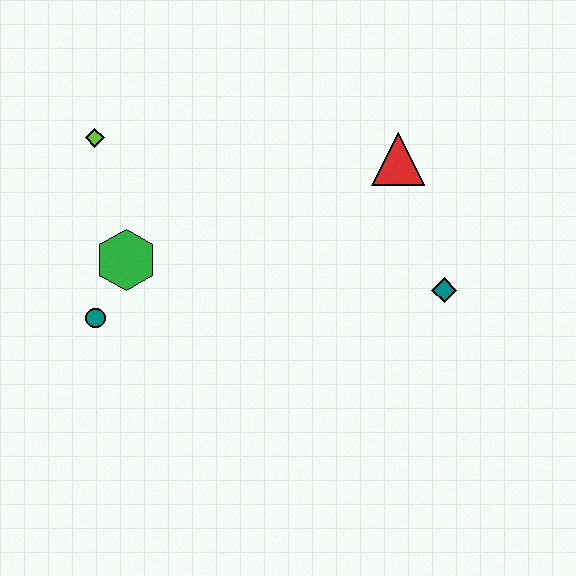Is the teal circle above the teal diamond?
No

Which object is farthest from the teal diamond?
The lime diamond is farthest from the teal diamond.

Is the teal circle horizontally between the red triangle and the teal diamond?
No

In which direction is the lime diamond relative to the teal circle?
The lime diamond is above the teal circle.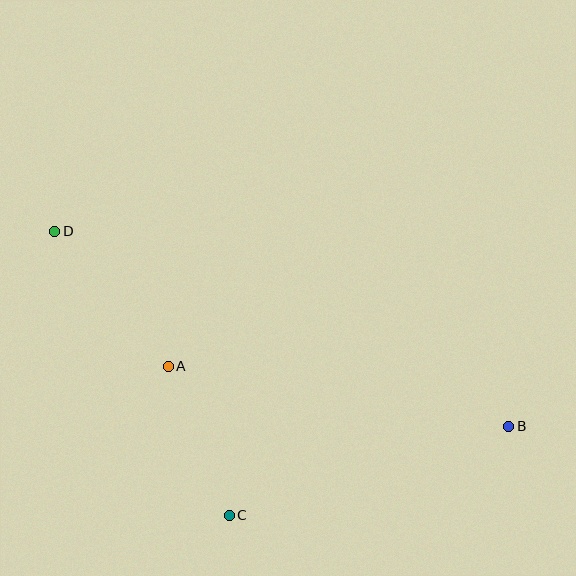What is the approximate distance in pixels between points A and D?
The distance between A and D is approximately 177 pixels.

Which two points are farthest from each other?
Points B and D are farthest from each other.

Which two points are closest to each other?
Points A and C are closest to each other.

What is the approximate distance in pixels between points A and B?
The distance between A and B is approximately 345 pixels.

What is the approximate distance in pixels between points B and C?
The distance between B and C is approximately 293 pixels.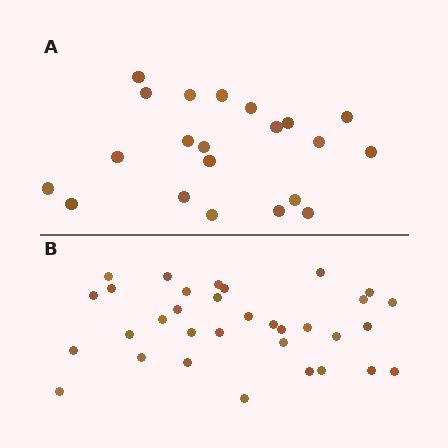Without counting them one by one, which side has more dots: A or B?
Region B (the bottom region) has more dots.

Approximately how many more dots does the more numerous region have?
Region B has roughly 12 or so more dots than region A.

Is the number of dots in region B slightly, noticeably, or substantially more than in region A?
Region B has substantially more. The ratio is roughly 1.6 to 1.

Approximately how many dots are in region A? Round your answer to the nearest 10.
About 20 dots. (The exact count is 21, which rounds to 20.)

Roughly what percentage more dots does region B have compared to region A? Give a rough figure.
About 55% more.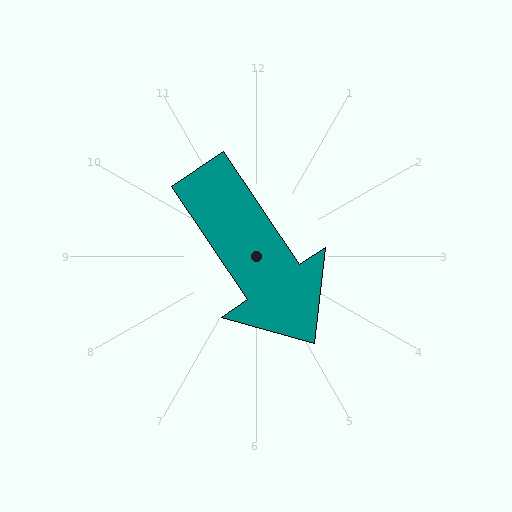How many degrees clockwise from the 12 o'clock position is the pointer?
Approximately 146 degrees.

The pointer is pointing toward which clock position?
Roughly 5 o'clock.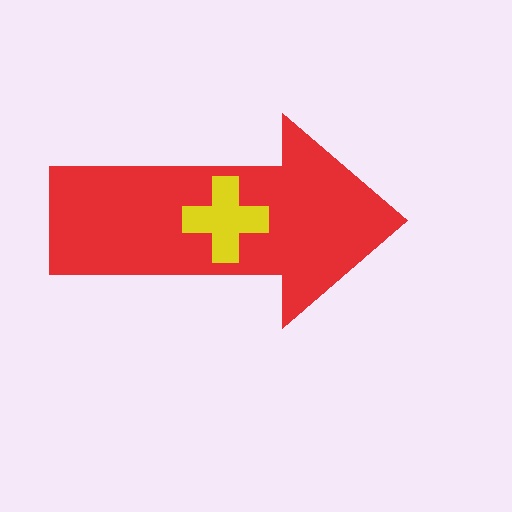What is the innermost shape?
The yellow cross.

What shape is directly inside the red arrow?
The yellow cross.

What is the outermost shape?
The red arrow.